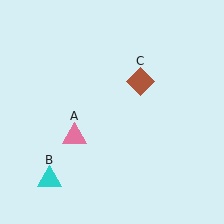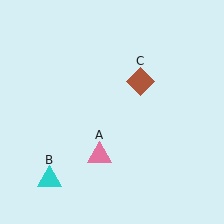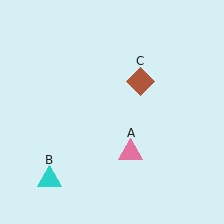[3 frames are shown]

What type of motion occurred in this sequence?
The pink triangle (object A) rotated counterclockwise around the center of the scene.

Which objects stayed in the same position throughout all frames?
Cyan triangle (object B) and brown diamond (object C) remained stationary.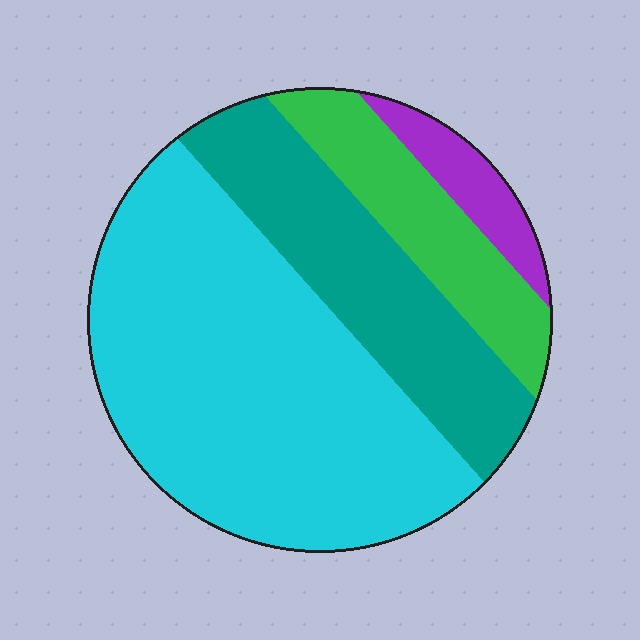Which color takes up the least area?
Purple, at roughly 5%.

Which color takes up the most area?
Cyan, at roughly 55%.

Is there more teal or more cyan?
Cyan.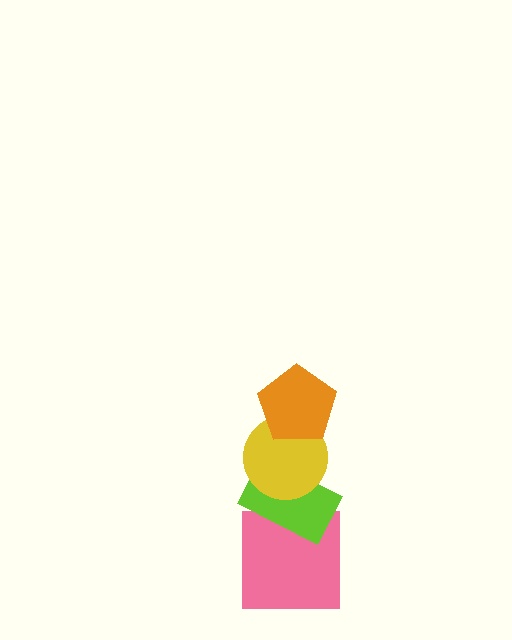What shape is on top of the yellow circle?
The orange pentagon is on top of the yellow circle.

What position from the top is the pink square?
The pink square is 4th from the top.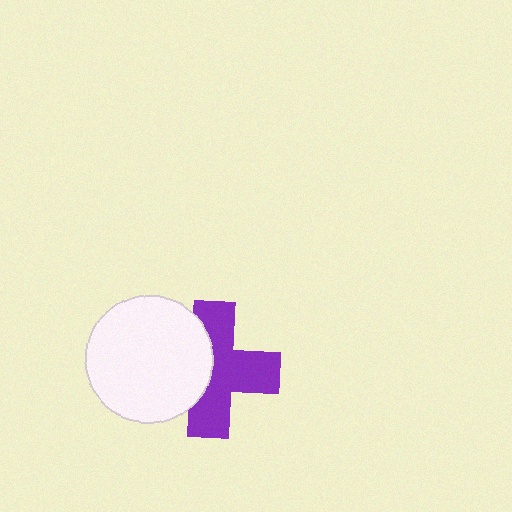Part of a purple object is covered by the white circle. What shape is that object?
It is a cross.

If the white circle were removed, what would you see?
You would see the complete purple cross.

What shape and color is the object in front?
The object in front is a white circle.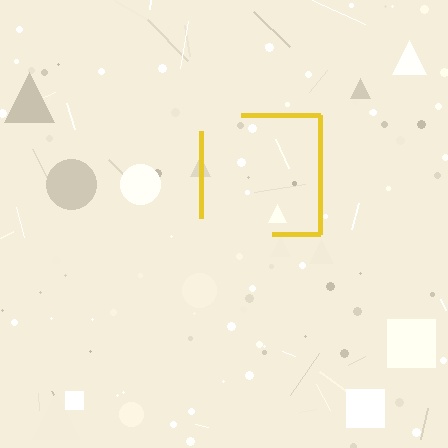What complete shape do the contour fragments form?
The contour fragments form a square.